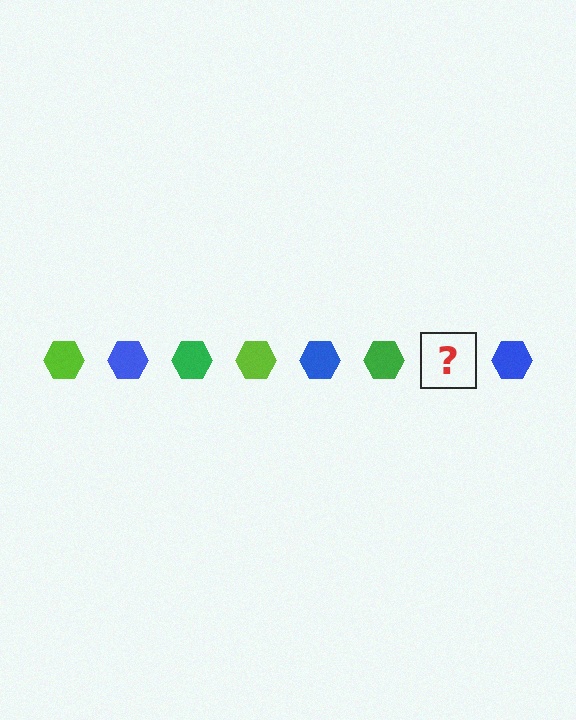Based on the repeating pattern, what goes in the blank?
The blank should be a lime hexagon.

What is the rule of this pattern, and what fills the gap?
The rule is that the pattern cycles through lime, blue, green hexagons. The gap should be filled with a lime hexagon.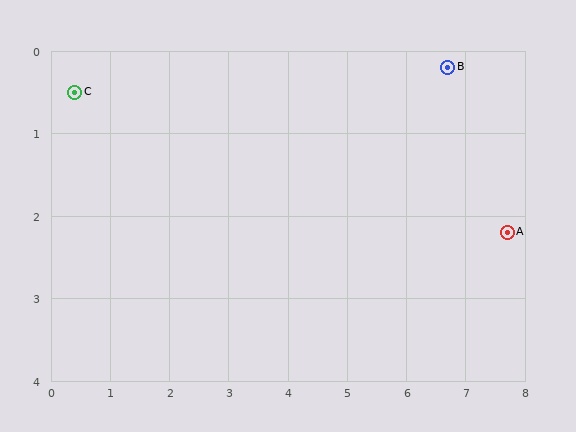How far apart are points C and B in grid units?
Points C and B are about 6.3 grid units apart.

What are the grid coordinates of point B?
Point B is at approximately (6.7, 0.2).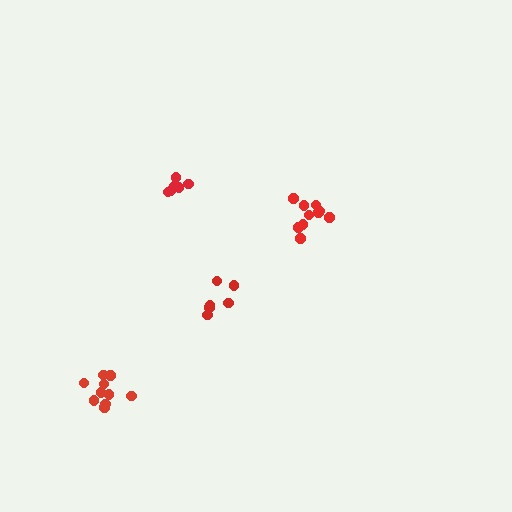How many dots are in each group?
Group 1: 6 dots, Group 2: 10 dots, Group 3: 10 dots, Group 4: 6 dots (32 total).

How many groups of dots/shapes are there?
There are 4 groups.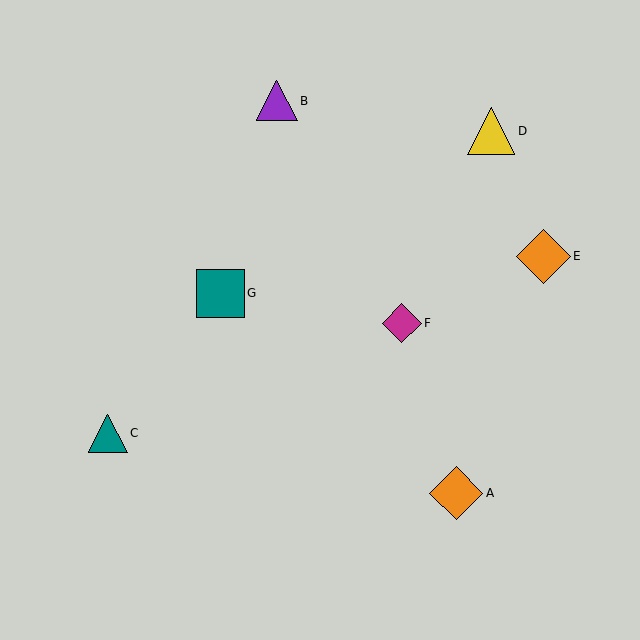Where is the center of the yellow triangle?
The center of the yellow triangle is at (491, 131).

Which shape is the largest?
The orange diamond (labeled E) is the largest.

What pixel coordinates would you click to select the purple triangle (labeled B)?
Click at (277, 101) to select the purple triangle B.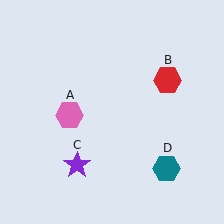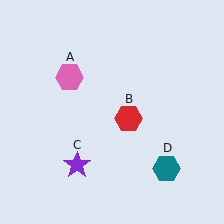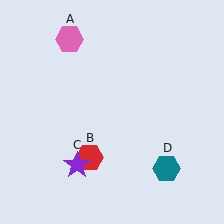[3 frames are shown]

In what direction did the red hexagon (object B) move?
The red hexagon (object B) moved down and to the left.